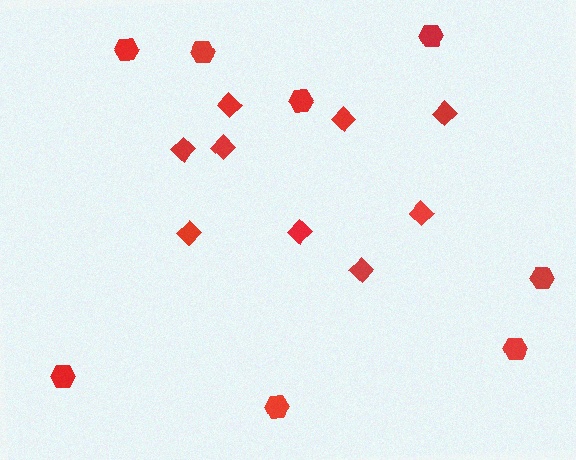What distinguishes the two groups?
There are 2 groups: one group of hexagons (8) and one group of diamonds (9).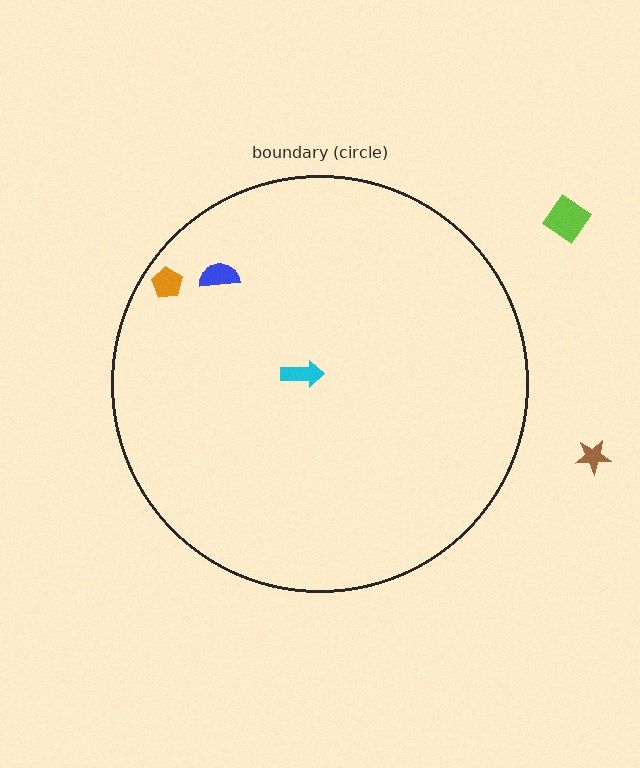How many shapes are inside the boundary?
3 inside, 2 outside.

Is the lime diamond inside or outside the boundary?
Outside.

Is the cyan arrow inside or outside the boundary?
Inside.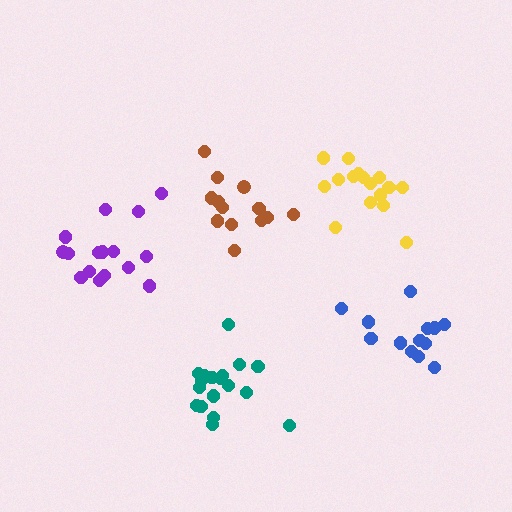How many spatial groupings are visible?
There are 5 spatial groupings.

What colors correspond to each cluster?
The clusters are colored: yellow, blue, purple, brown, teal.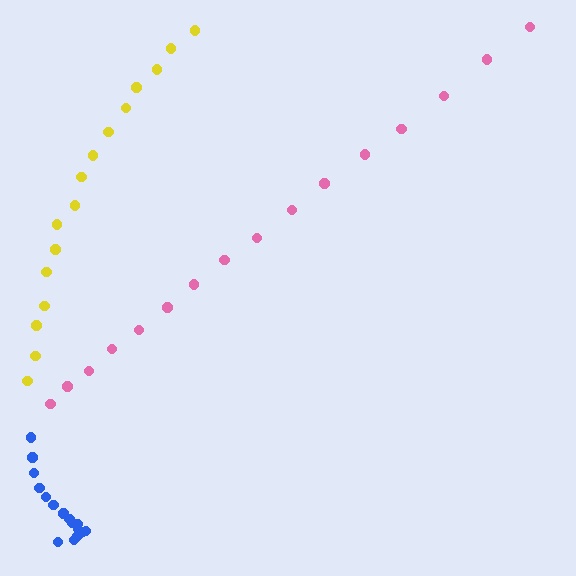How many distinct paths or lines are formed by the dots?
There are 3 distinct paths.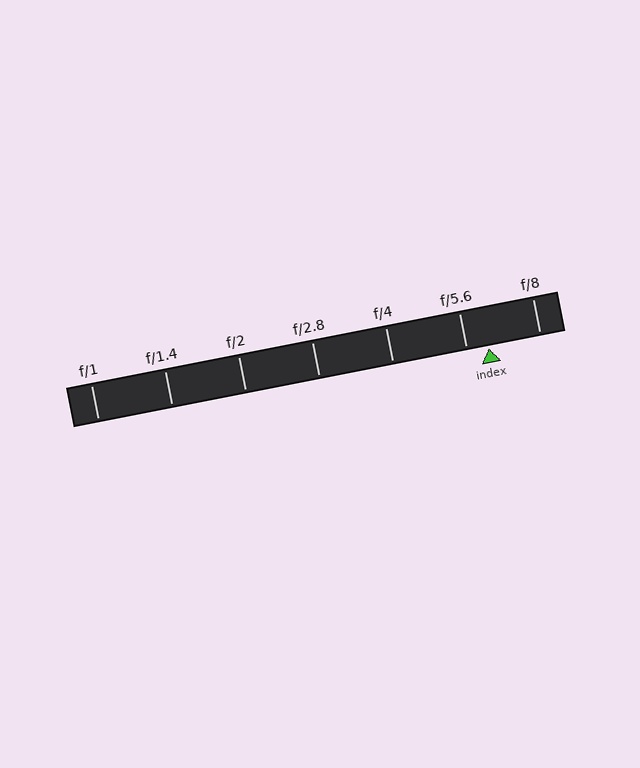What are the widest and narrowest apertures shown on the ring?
The widest aperture shown is f/1 and the narrowest is f/8.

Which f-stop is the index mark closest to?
The index mark is closest to f/5.6.